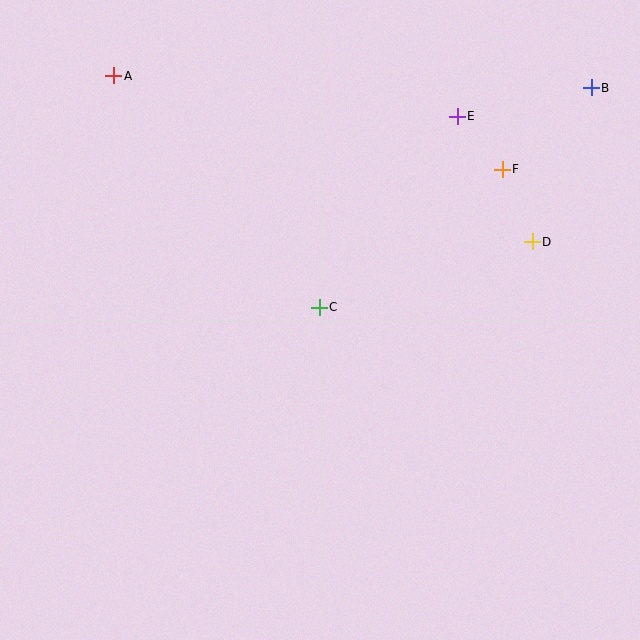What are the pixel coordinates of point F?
Point F is at (502, 169).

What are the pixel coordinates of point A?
Point A is at (114, 76).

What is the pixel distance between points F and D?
The distance between F and D is 79 pixels.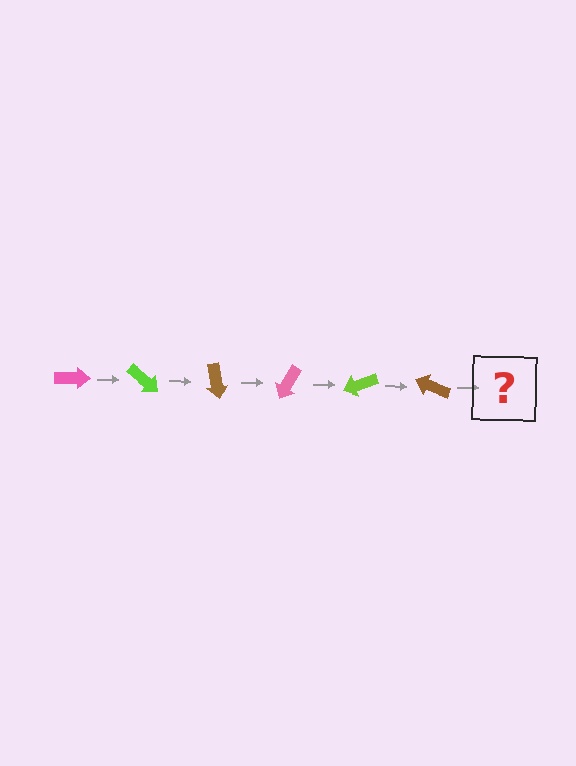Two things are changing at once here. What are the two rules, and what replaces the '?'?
The two rules are that it rotates 40 degrees each step and the color cycles through pink, lime, and brown. The '?' should be a pink arrow, rotated 240 degrees from the start.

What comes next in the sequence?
The next element should be a pink arrow, rotated 240 degrees from the start.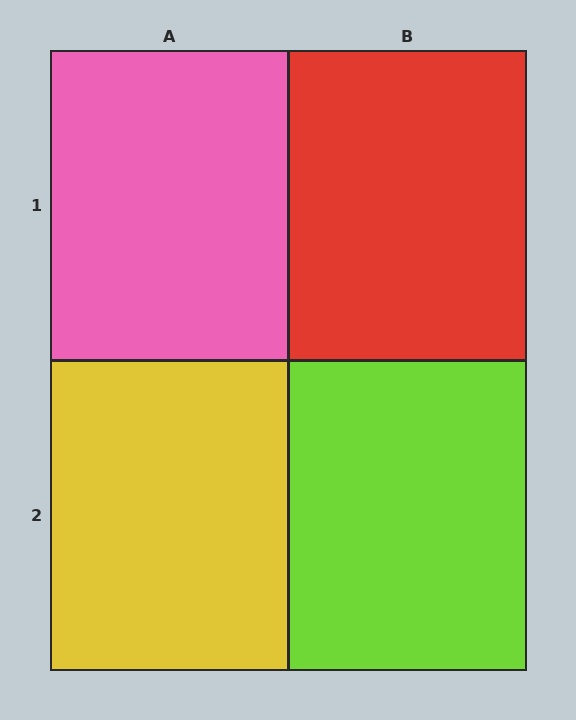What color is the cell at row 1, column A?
Pink.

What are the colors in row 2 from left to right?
Yellow, lime.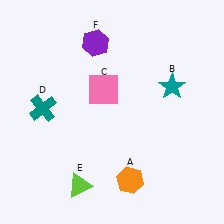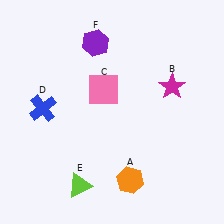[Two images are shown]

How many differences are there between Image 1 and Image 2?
There are 2 differences between the two images.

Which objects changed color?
B changed from teal to magenta. D changed from teal to blue.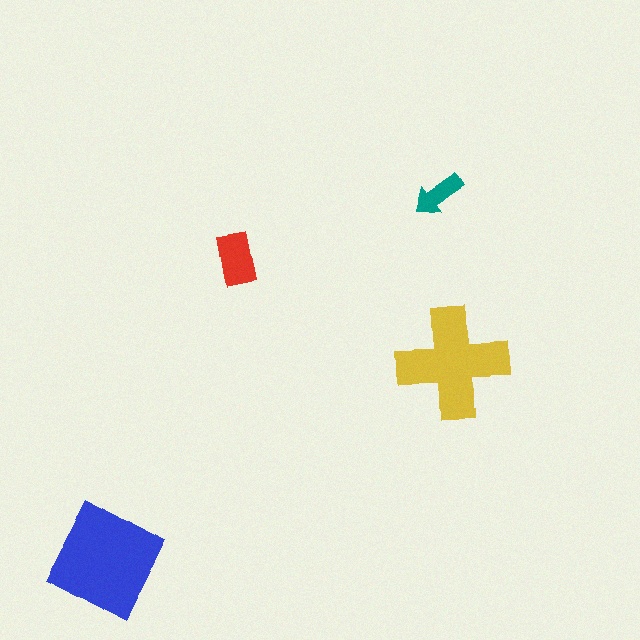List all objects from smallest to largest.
The teal arrow, the red rectangle, the yellow cross, the blue square.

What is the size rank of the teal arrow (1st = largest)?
4th.